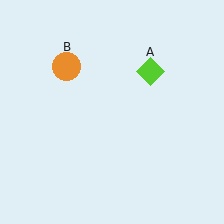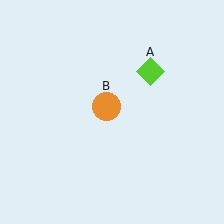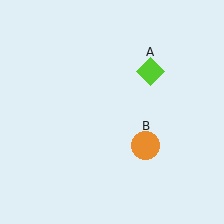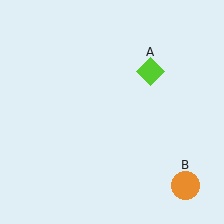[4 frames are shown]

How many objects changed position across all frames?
1 object changed position: orange circle (object B).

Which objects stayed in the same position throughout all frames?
Lime diamond (object A) remained stationary.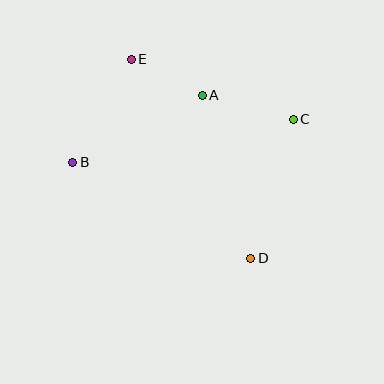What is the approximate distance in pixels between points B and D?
The distance between B and D is approximately 202 pixels.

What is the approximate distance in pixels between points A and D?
The distance between A and D is approximately 170 pixels.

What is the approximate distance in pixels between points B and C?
The distance between B and C is approximately 225 pixels.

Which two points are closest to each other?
Points A and E are closest to each other.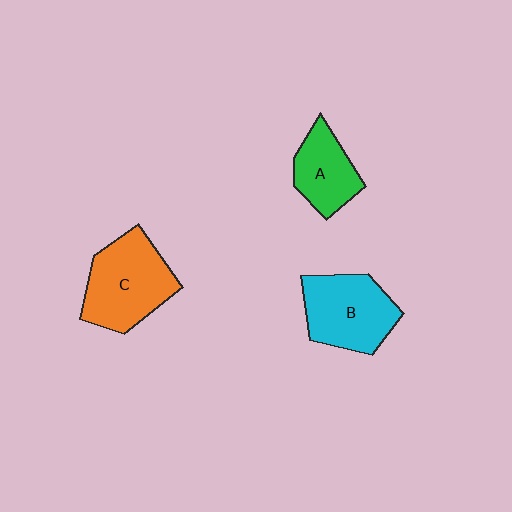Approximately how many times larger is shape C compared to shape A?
Approximately 1.6 times.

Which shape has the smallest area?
Shape A (green).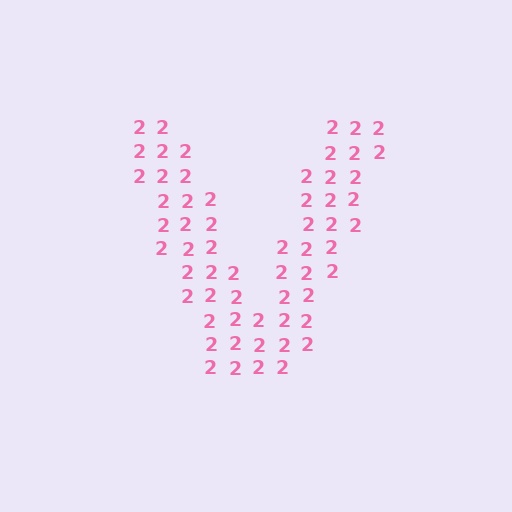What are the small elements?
The small elements are digit 2's.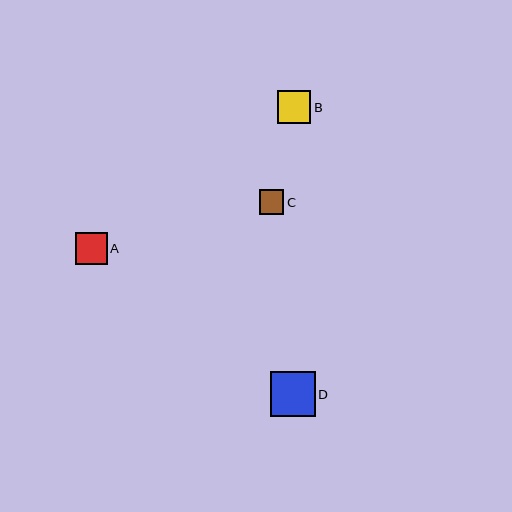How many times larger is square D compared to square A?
Square D is approximately 1.4 times the size of square A.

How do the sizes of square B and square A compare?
Square B and square A are approximately the same size.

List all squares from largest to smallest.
From largest to smallest: D, B, A, C.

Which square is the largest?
Square D is the largest with a size of approximately 45 pixels.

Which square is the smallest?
Square C is the smallest with a size of approximately 24 pixels.